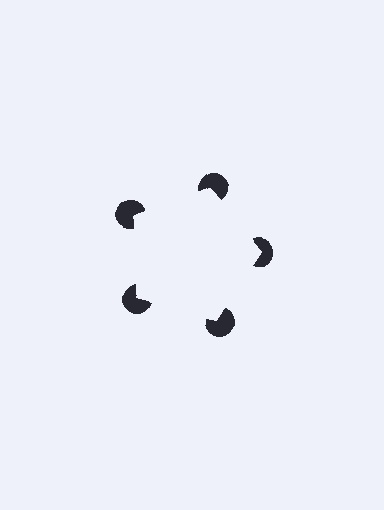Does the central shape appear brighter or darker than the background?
It typically appears slightly brighter than the background, even though no actual brightness change is drawn.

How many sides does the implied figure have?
5 sides.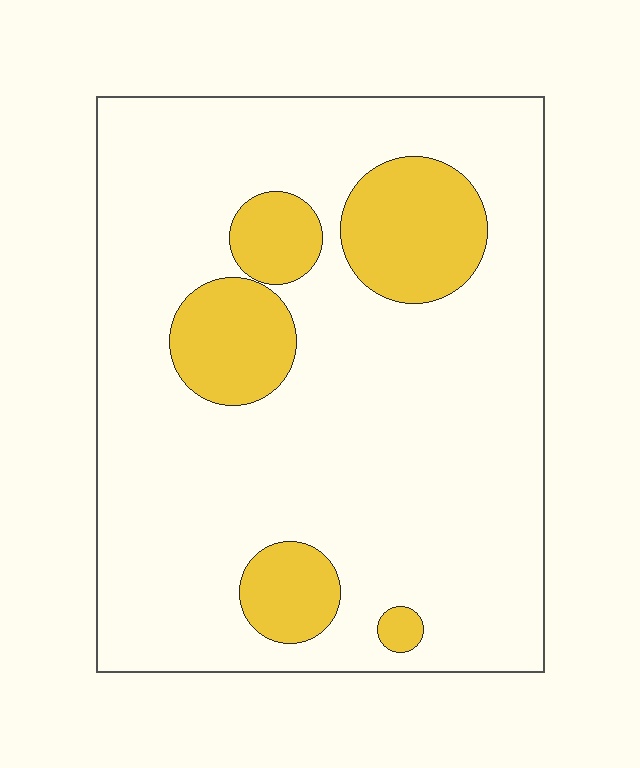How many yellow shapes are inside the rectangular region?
5.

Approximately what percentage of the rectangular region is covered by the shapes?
Approximately 20%.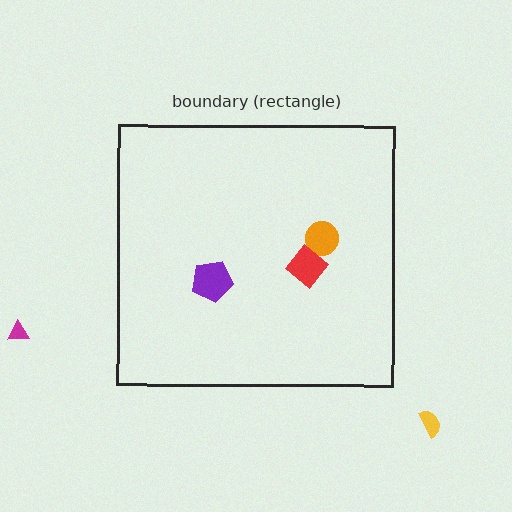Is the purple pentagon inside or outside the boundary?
Inside.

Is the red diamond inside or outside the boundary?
Inside.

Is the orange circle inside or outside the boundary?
Inside.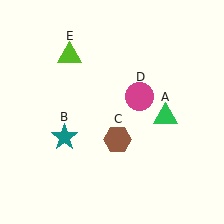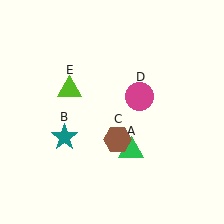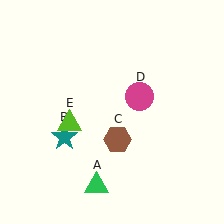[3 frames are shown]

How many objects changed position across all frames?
2 objects changed position: green triangle (object A), lime triangle (object E).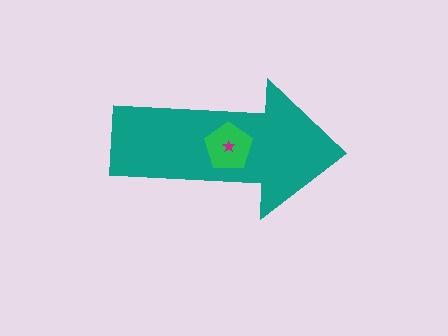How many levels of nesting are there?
3.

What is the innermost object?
The magenta star.